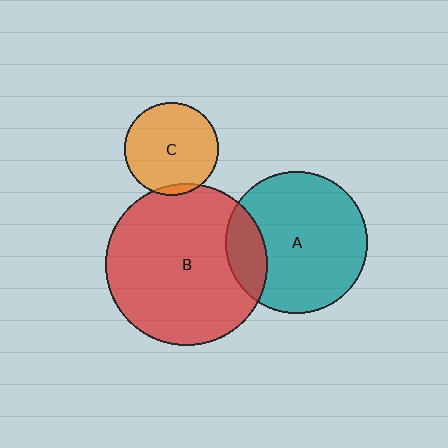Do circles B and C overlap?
Yes.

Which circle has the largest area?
Circle B (red).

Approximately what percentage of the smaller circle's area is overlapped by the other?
Approximately 5%.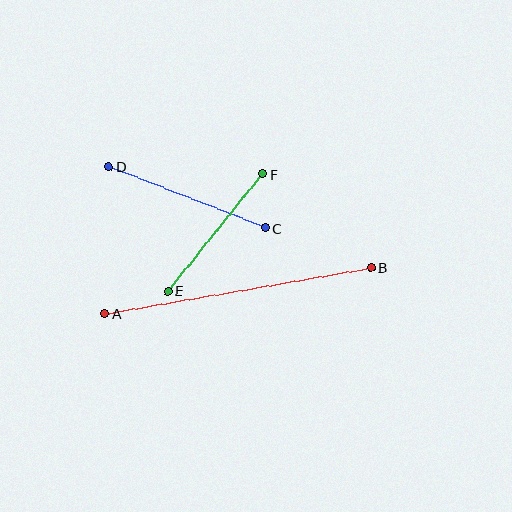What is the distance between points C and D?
The distance is approximately 168 pixels.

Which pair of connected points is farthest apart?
Points A and B are farthest apart.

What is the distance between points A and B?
The distance is approximately 271 pixels.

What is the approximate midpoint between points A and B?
The midpoint is at approximately (238, 291) pixels.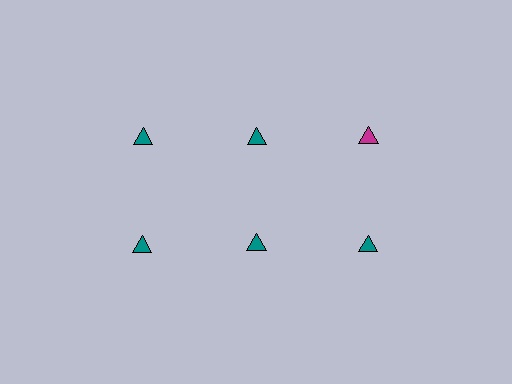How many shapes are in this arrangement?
There are 6 shapes arranged in a grid pattern.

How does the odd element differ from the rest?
It has a different color: magenta instead of teal.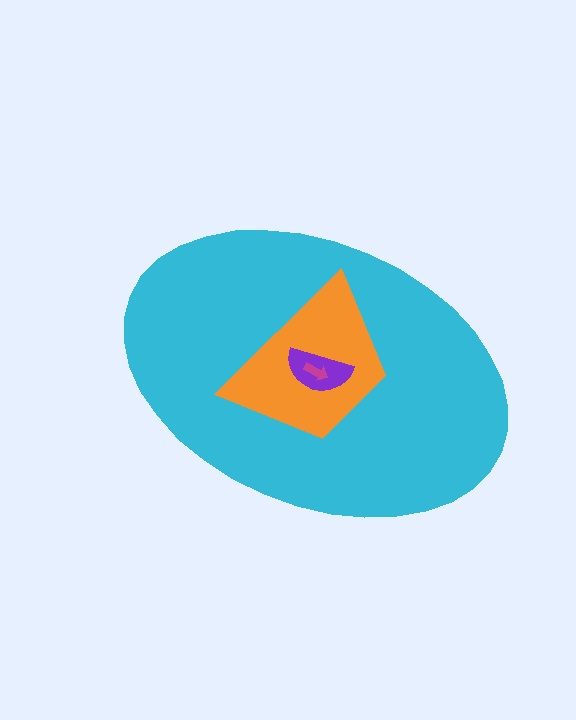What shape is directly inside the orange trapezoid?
The purple semicircle.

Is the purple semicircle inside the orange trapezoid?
Yes.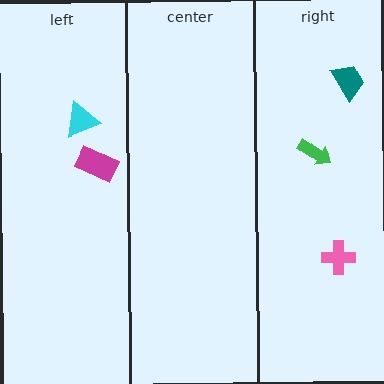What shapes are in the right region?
The pink cross, the green arrow, the teal trapezoid.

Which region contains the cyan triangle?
The left region.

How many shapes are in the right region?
3.